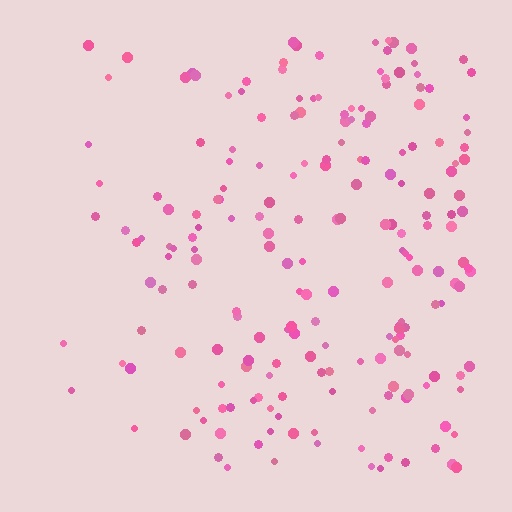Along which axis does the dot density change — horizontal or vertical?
Horizontal.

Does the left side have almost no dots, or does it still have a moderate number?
Still a moderate number, just noticeably fewer than the right.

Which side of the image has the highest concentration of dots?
The right.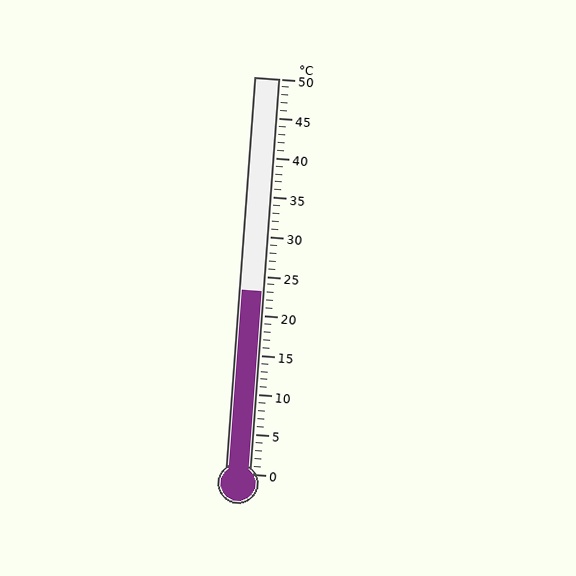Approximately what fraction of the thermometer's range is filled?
The thermometer is filled to approximately 45% of its range.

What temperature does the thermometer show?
The thermometer shows approximately 23°C.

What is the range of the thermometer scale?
The thermometer scale ranges from 0°C to 50°C.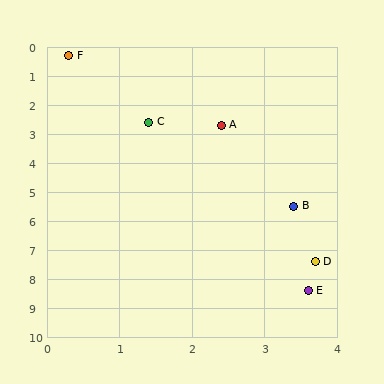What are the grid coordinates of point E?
Point E is at approximately (3.6, 8.4).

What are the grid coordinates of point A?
Point A is at approximately (2.4, 2.7).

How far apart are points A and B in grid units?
Points A and B are about 3.0 grid units apart.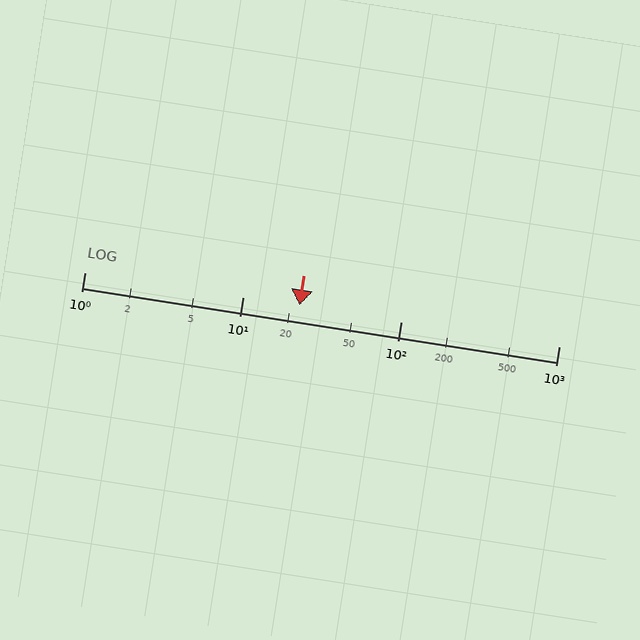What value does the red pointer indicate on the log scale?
The pointer indicates approximately 23.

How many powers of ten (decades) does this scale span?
The scale spans 3 decades, from 1 to 1000.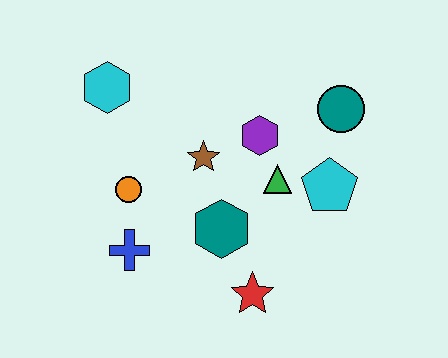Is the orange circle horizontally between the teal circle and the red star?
No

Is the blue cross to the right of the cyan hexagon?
Yes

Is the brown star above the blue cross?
Yes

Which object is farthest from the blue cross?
The teal circle is farthest from the blue cross.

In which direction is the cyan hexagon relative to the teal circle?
The cyan hexagon is to the left of the teal circle.